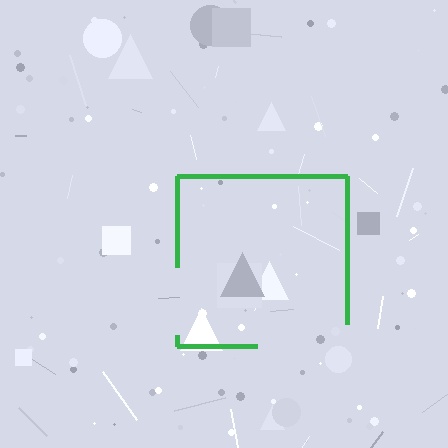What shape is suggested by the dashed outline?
The dashed outline suggests a square.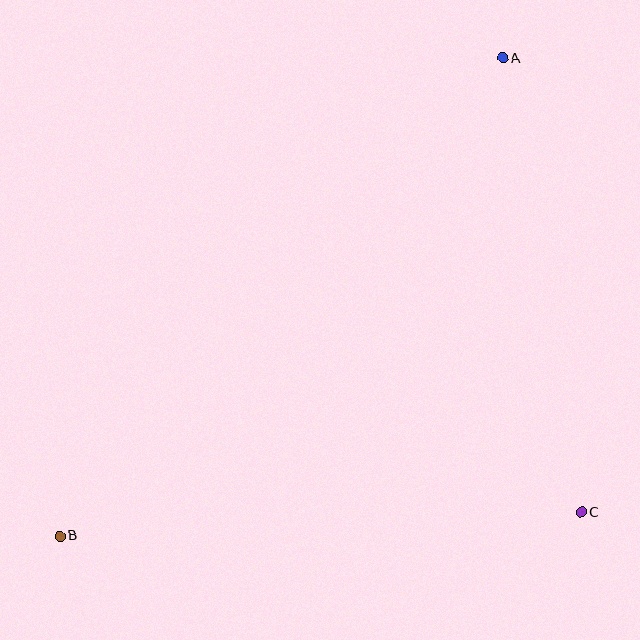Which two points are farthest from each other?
Points A and B are farthest from each other.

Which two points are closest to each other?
Points A and C are closest to each other.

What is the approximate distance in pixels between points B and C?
The distance between B and C is approximately 522 pixels.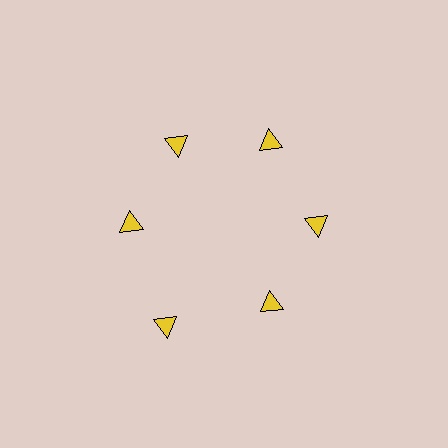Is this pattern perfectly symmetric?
No. The 6 yellow triangles are arranged in a ring, but one element near the 7 o'clock position is pushed outward from the center, breaking the 6-fold rotational symmetry.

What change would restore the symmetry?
The symmetry would be restored by moving it inward, back onto the ring so that all 6 triangles sit at equal angles and equal distance from the center.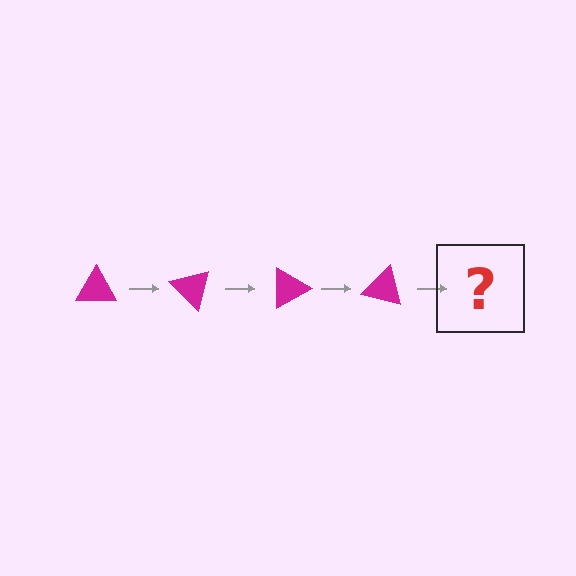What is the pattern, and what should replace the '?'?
The pattern is that the triangle rotates 45 degrees each step. The '?' should be a magenta triangle rotated 180 degrees.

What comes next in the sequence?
The next element should be a magenta triangle rotated 180 degrees.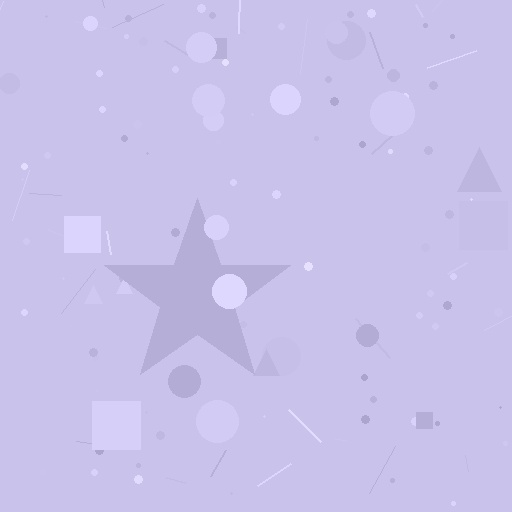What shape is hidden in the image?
A star is hidden in the image.